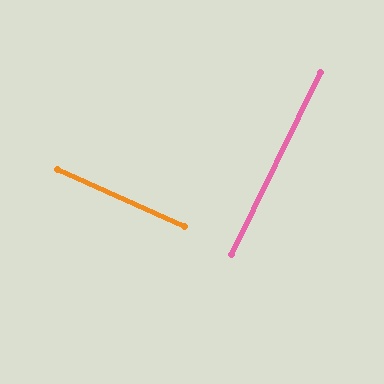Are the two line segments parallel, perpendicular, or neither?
Perpendicular — they meet at approximately 88°.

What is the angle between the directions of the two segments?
Approximately 88 degrees.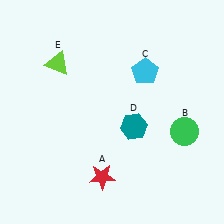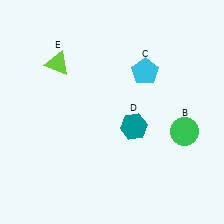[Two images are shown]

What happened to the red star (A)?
The red star (A) was removed in Image 2. It was in the bottom-left area of Image 1.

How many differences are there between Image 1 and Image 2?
There is 1 difference between the two images.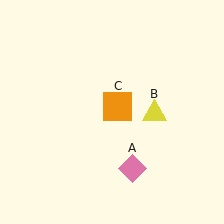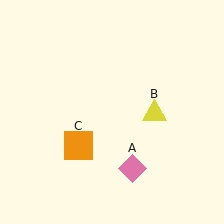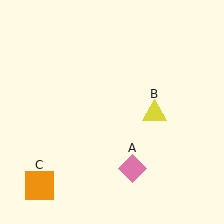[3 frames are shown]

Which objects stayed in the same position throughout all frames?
Pink diamond (object A) and yellow triangle (object B) remained stationary.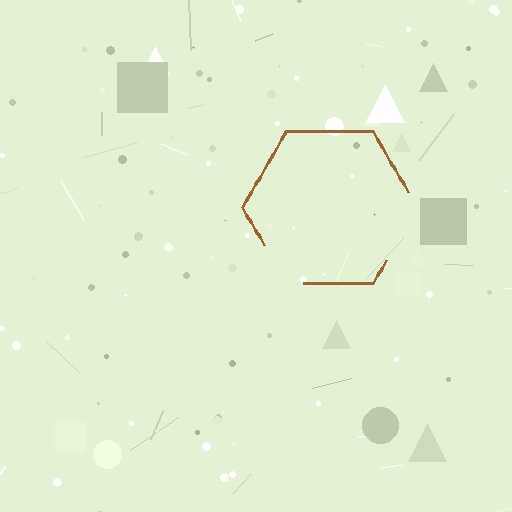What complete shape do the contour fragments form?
The contour fragments form a hexagon.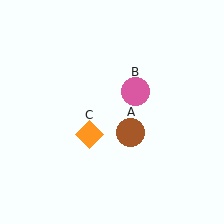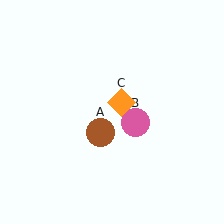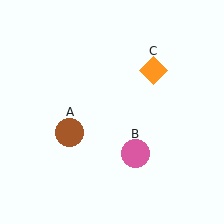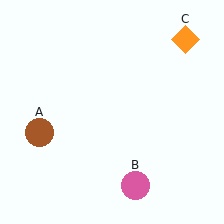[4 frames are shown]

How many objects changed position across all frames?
3 objects changed position: brown circle (object A), pink circle (object B), orange diamond (object C).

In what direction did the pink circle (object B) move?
The pink circle (object B) moved down.